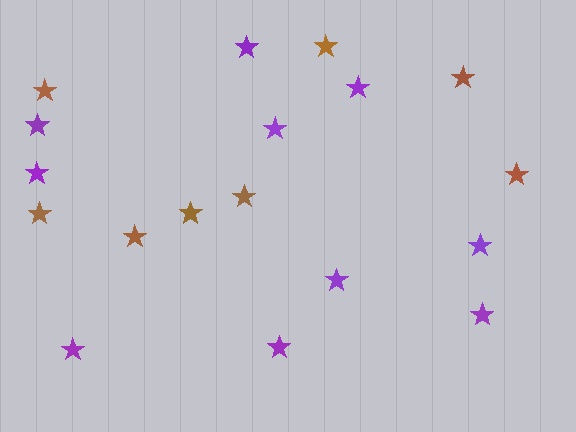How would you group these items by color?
There are 2 groups: one group of brown stars (8) and one group of purple stars (10).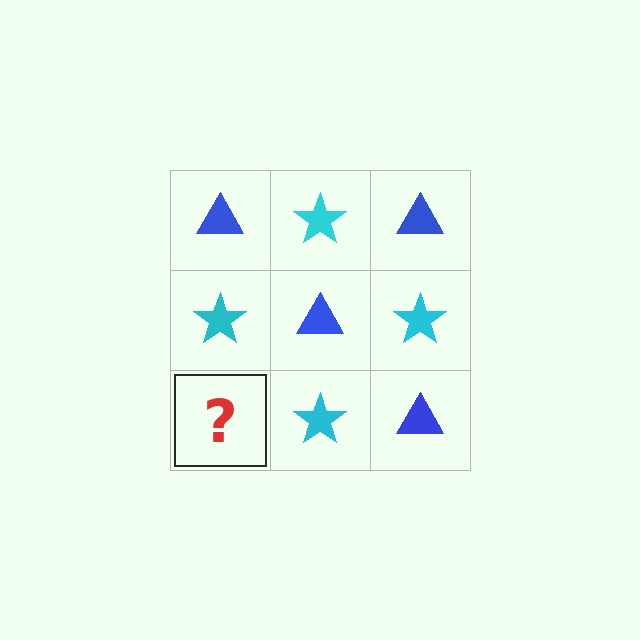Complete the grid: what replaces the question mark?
The question mark should be replaced with a blue triangle.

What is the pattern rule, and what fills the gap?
The rule is that it alternates blue triangle and cyan star in a checkerboard pattern. The gap should be filled with a blue triangle.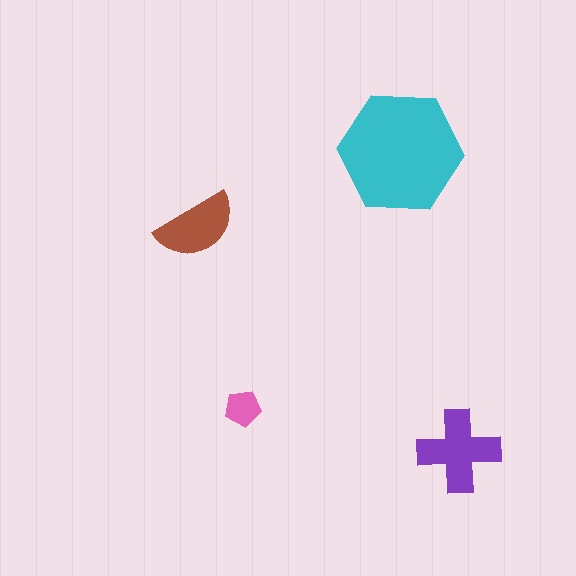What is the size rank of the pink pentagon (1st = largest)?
4th.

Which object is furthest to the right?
The purple cross is rightmost.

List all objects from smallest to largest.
The pink pentagon, the brown semicircle, the purple cross, the cyan hexagon.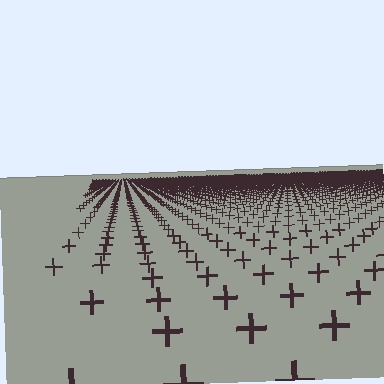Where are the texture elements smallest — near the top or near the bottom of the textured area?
Near the top.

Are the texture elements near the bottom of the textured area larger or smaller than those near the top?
Larger. Near the bottom, elements are closer to the viewer and appear at a bigger on-screen size.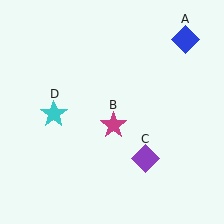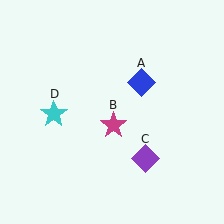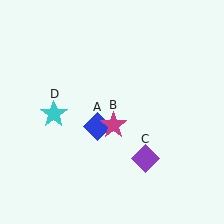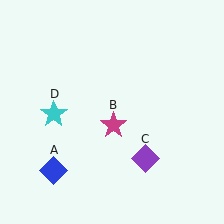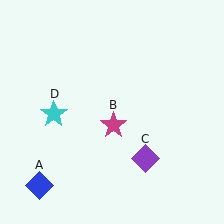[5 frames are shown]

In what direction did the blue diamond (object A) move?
The blue diamond (object A) moved down and to the left.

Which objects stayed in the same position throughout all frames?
Magenta star (object B) and purple diamond (object C) and cyan star (object D) remained stationary.